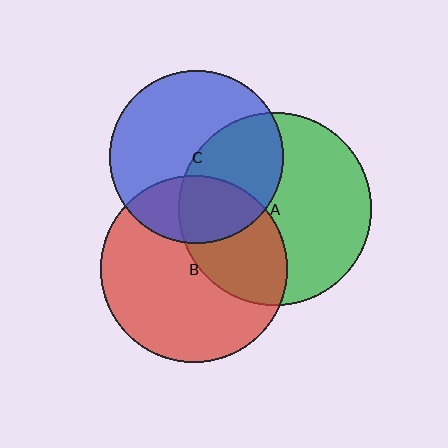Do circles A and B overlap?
Yes.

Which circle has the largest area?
Circle A (green).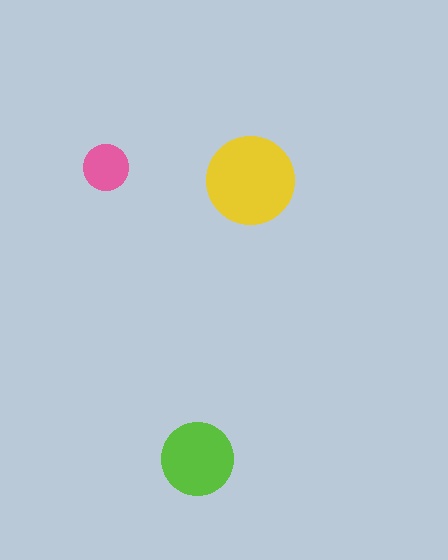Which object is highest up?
The pink circle is topmost.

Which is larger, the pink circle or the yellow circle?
The yellow one.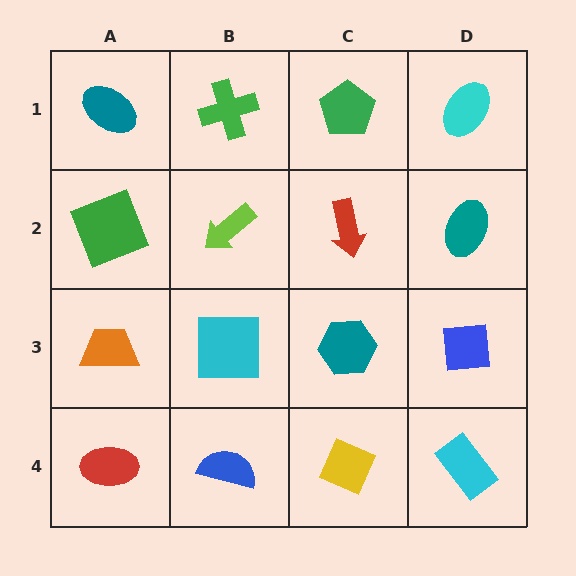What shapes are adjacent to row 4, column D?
A blue square (row 3, column D), a yellow diamond (row 4, column C).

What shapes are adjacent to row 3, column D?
A teal ellipse (row 2, column D), a cyan rectangle (row 4, column D), a teal hexagon (row 3, column C).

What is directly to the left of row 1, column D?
A green pentagon.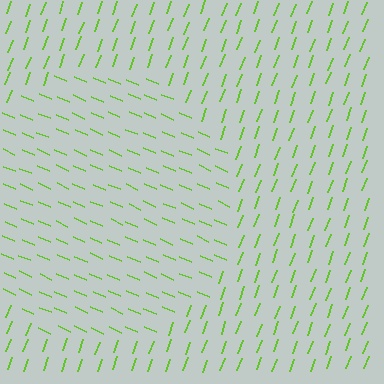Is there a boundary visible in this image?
Yes, there is a texture boundary formed by a change in line orientation.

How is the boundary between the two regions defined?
The boundary is defined purely by a change in line orientation (approximately 87 degrees difference). All lines are the same color and thickness.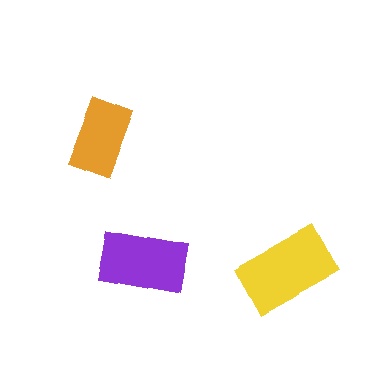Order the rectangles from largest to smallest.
the yellow one, the purple one, the orange one.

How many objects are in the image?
There are 3 objects in the image.